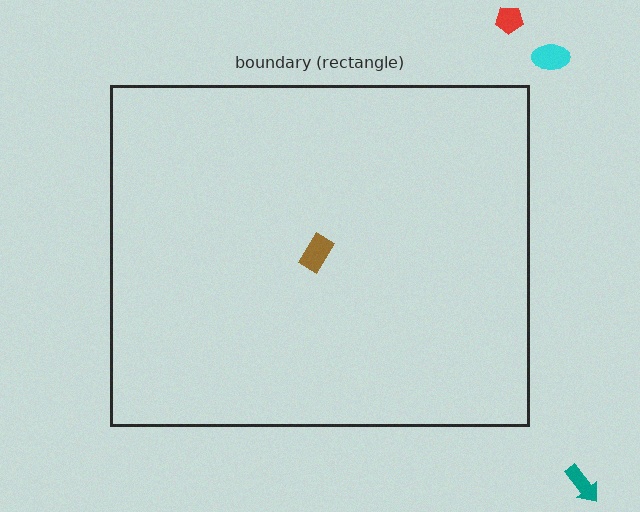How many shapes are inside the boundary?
1 inside, 3 outside.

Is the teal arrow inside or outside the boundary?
Outside.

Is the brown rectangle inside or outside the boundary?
Inside.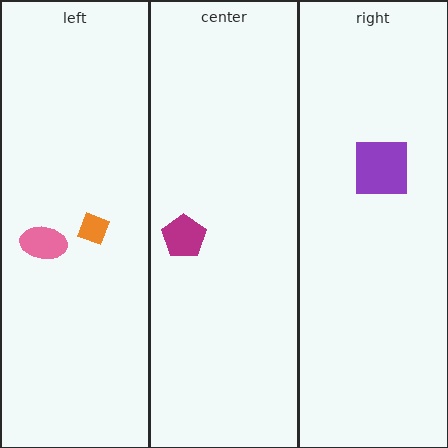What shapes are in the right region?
The purple square.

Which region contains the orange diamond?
The left region.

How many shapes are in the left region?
2.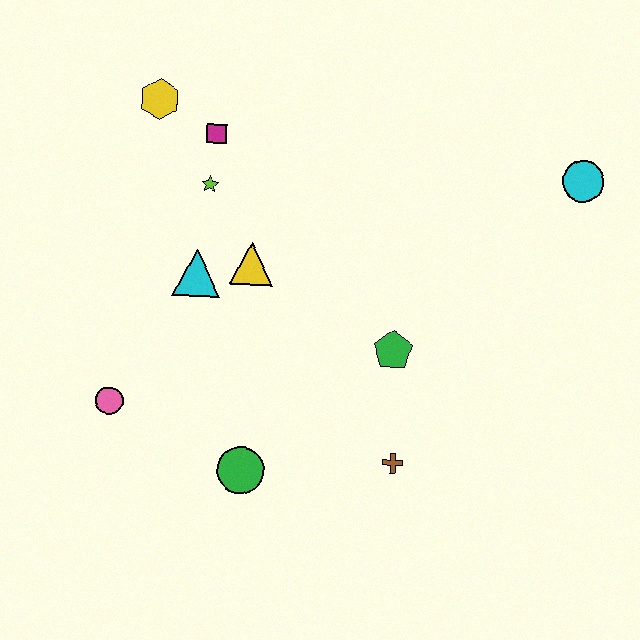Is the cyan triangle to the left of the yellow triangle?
Yes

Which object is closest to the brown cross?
The green pentagon is closest to the brown cross.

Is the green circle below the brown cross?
Yes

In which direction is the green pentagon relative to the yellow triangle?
The green pentagon is to the right of the yellow triangle.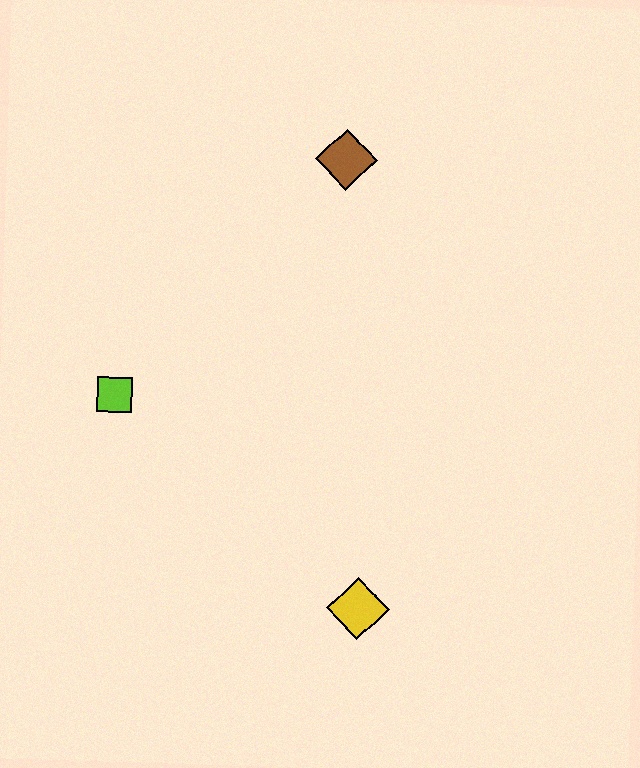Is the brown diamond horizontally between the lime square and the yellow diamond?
Yes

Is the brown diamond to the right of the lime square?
Yes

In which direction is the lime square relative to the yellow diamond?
The lime square is to the left of the yellow diamond.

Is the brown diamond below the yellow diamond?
No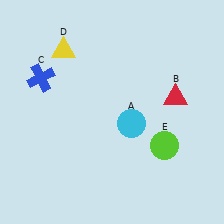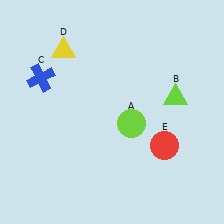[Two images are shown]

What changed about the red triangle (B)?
In Image 1, B is red. In Image 2, it changed to lime.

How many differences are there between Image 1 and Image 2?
There are 3 differences between the two images.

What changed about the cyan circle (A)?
In Image 1, A is cyan. In Image 2, it changed to lime.